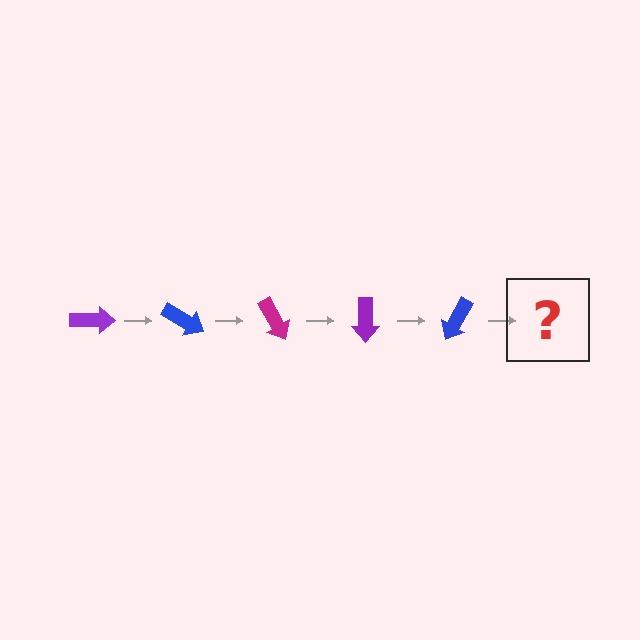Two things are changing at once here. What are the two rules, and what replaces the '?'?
The two rules are that it rotates 30 degrees each step and the color cycles through purple, blue, and magenta. The '?' should be a magenta arrow, rotated 150 degrees from the start.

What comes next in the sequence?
The next element should be a magenta arrow, rotated 150 degrees from the start.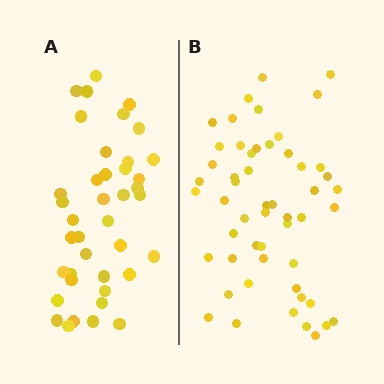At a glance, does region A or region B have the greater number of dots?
Region B (the right region) has more dots.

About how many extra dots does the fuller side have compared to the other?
Region B has approximately 15 more dots than region A.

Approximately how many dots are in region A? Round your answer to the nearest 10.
About 40 dots.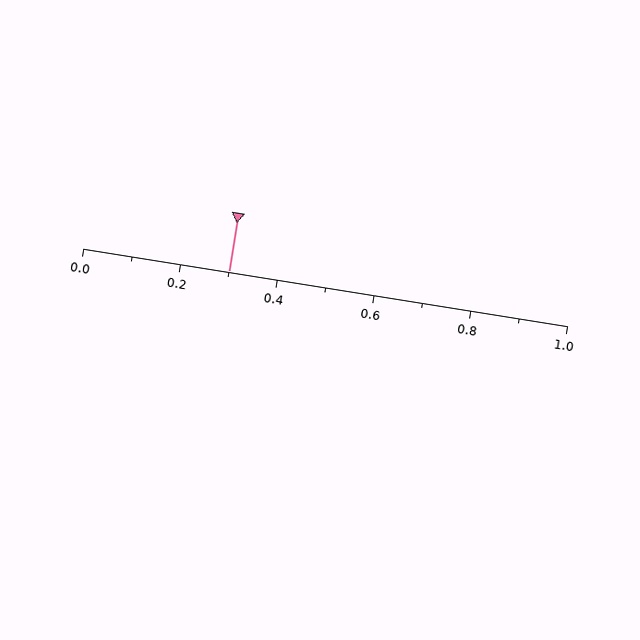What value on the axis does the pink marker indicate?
The marker indicates approximately 0.3.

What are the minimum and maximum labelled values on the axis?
The axis runs from 0.0 to 1.0.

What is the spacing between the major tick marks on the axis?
The major ticks are spaced 0.2 apart.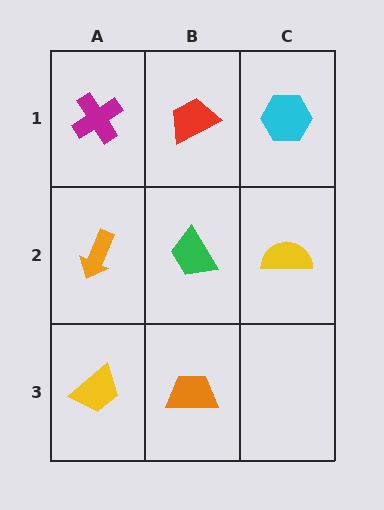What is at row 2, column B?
A green trapezoid.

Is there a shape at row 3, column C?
No, that cell is empty.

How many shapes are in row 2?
3 shapes.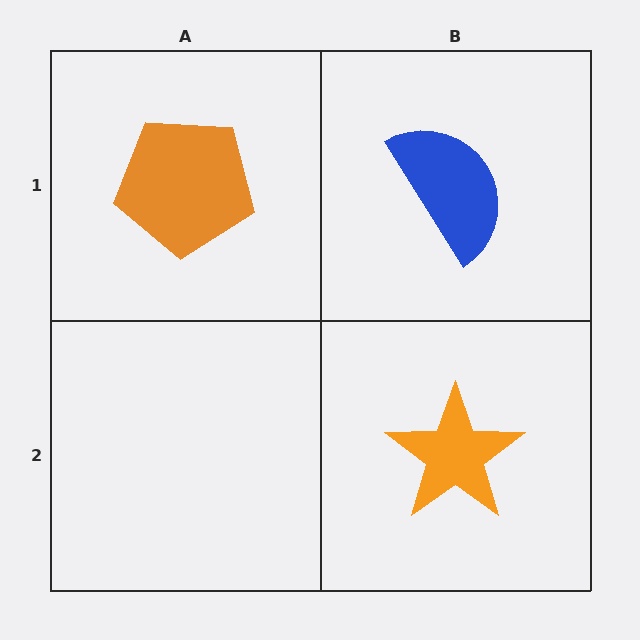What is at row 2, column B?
An orange star.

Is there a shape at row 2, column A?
No, that cell is empty.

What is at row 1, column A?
An orange pentagon.